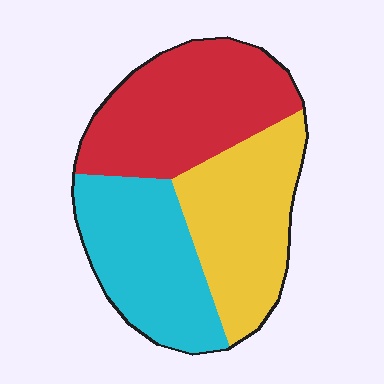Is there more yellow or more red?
Red.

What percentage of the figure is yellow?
Yellow covers roughly 30% of the figure.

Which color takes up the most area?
Red, at roughly 35%.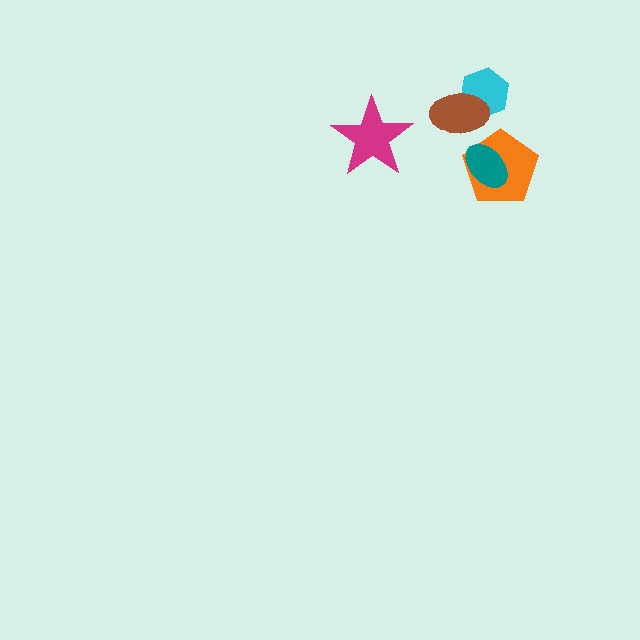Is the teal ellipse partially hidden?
No, no other shape covers it.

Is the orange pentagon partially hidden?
Yes, it is partially covered by another shape.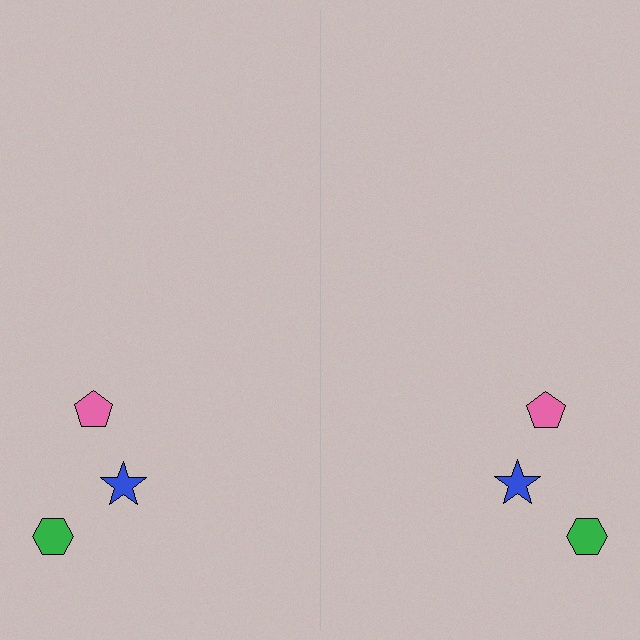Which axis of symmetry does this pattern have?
The pattern has a vertical axis of symmetry running through the center of the image.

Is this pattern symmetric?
Yes, this pattern has bilateral (reflection) symmetry.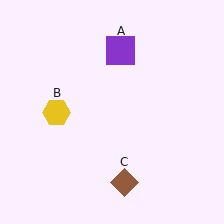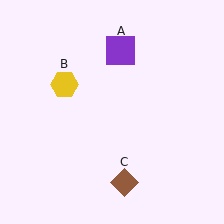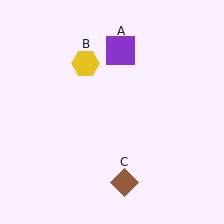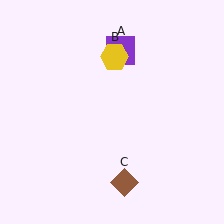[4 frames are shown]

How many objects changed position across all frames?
1 object changed position: yellow hexagon (object B).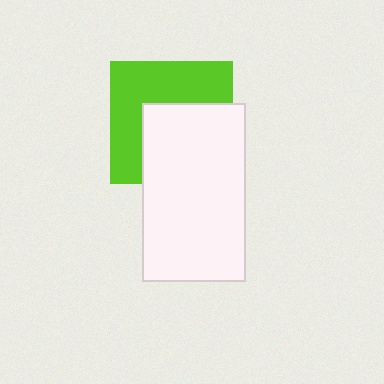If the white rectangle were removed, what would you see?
You would see the complete lime square.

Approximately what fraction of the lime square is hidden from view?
Roughly 49% of the lime square is hidden behind the white rectangle.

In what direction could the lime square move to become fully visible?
The lime square could move toward the upper-left. That would shift it out from behind the white rectangle entirely.